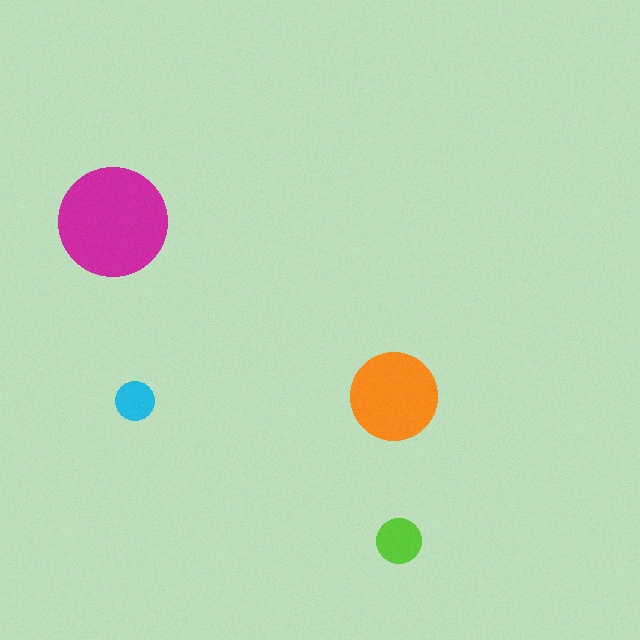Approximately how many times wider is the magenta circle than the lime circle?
About 2.5 times wider.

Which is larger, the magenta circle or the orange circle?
The magenta one.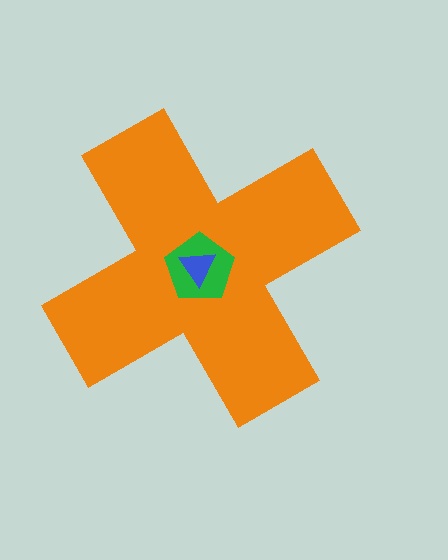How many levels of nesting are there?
3.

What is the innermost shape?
The blue triangle.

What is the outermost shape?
The orange cross.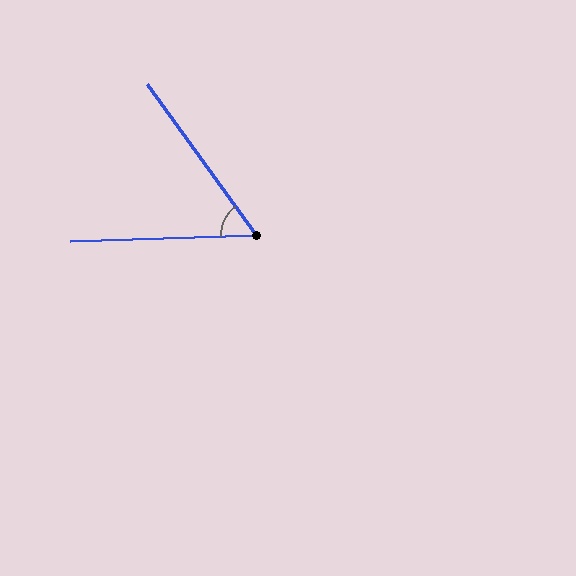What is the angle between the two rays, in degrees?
Approximately 56 degrees.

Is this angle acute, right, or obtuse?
It is acute.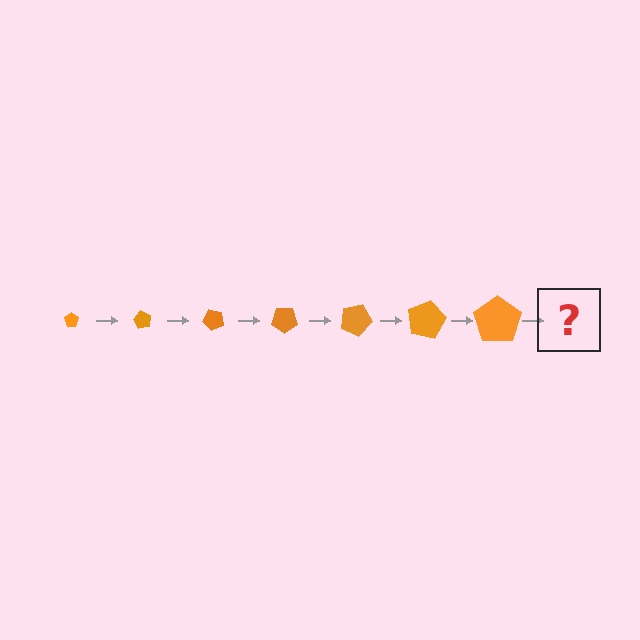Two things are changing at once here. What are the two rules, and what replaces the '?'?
The two rules are that the pentagon grows larger each step and it rotates 60 degrees each step. The '?' should be a pentagon, larger than the previous one and rotated 420 degrees from the start.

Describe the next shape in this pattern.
It should be a pentagon, larger than the previous one and rotated 420 degrees from the start.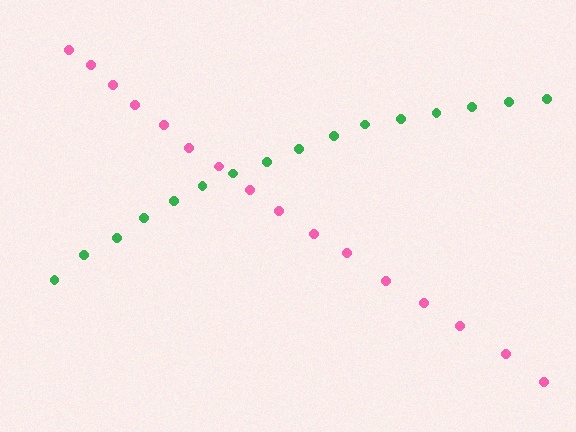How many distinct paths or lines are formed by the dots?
There are 2 distinct paths.